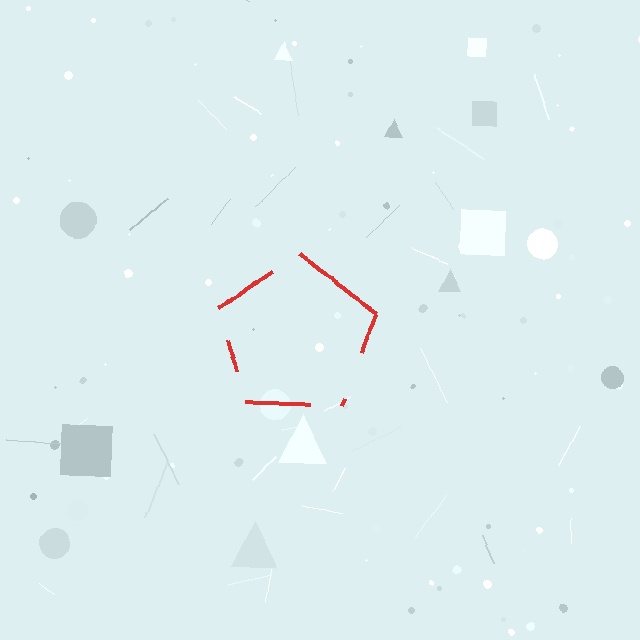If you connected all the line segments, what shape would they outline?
They would outline a pentagon.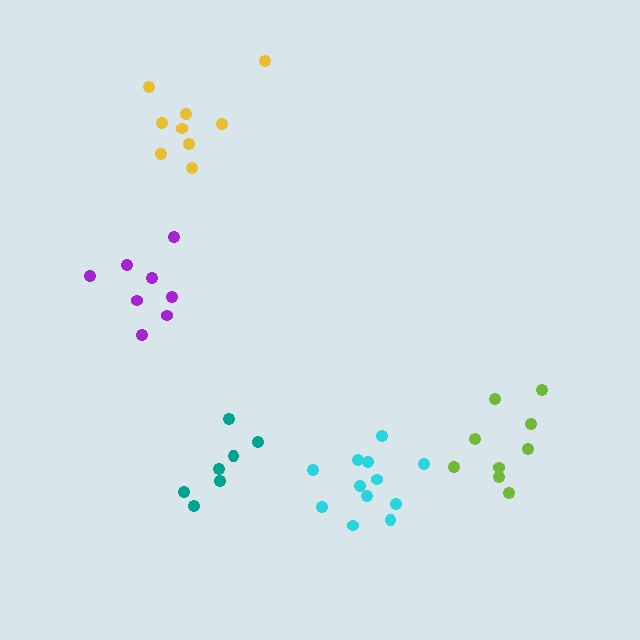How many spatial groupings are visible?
There are 5 spatial groupings.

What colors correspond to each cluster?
The clusters are colored: purple, teal, yellow, cyan, lime.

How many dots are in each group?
Group 1: 8 dots, Group 2: 7 dots, Group 3: 9 dots, Group 4: 12 dots, Group 5: 9 dots (45 total).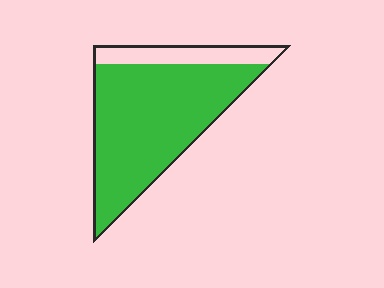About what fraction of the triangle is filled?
About five sixths (5/6).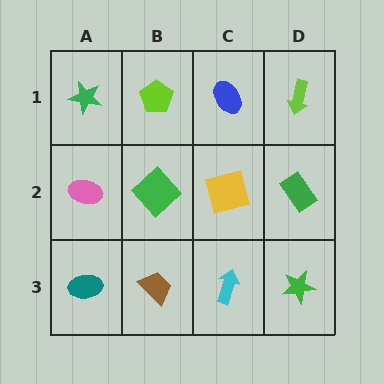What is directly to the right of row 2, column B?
A yellow square.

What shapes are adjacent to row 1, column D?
A green rectangle (row 2, column D), a blue ellipse (row 1, column C).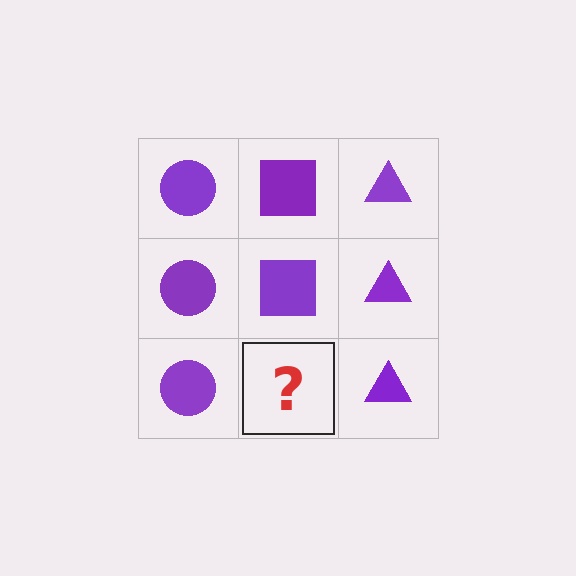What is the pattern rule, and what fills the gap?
The rule is that each column has a consistent shape. The gap should be filled with a purple square.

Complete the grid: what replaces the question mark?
The question mark should be replaced with a purple square.